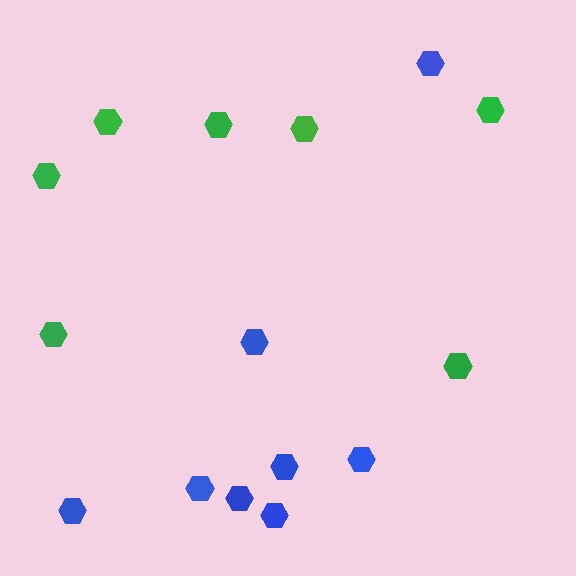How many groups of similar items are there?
There are 2 groups: one group of blue hexagons (8) and one group of green hexagons (7).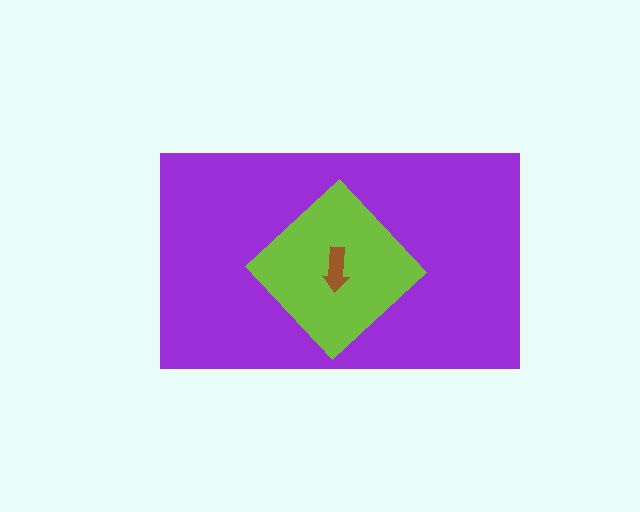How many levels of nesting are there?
3.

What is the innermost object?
The brown arrow.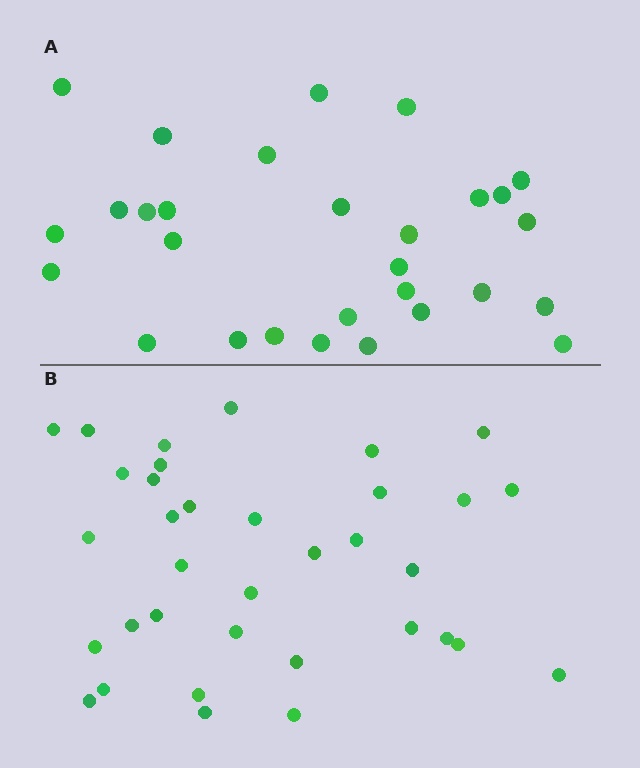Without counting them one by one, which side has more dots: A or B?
Region B (the bottom region) has more dots.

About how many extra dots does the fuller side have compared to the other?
Region B has about 6 more dots than region A.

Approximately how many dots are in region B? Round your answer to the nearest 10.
About 40 dots. (The exact count is 35, which rounds to 40.)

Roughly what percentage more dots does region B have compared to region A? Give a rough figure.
About 20% more.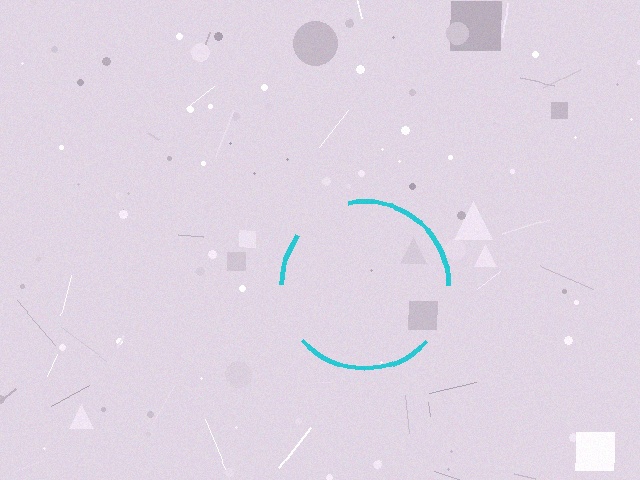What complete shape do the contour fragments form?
The contour fragments form a circle.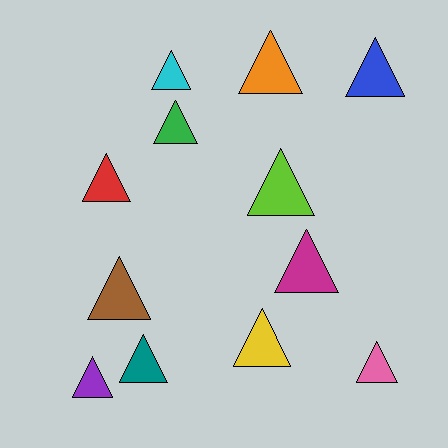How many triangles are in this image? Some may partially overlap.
There are 12 triangles.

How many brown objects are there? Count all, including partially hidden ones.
There is 1 brown object.